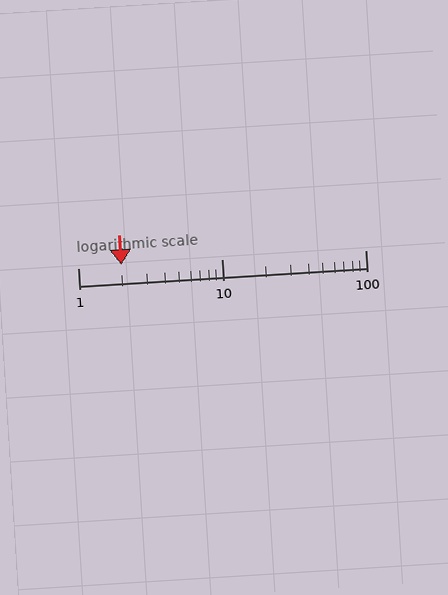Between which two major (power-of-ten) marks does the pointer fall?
The pointer is between 1 and 10.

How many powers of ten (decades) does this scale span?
The scale spans 2 decades, from 1 to 100.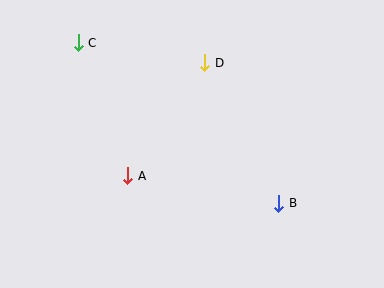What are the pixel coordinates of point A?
Point A is at (128, 176).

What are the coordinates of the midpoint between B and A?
The midpoint between B and A is at (203, 189).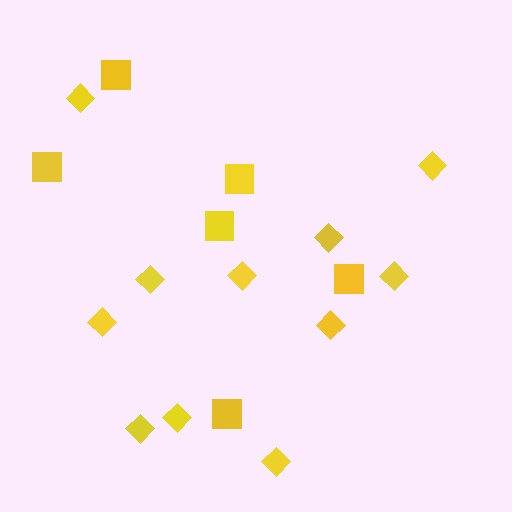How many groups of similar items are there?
There are 2 groups: one group of diamonds (11) and one group of squares (6).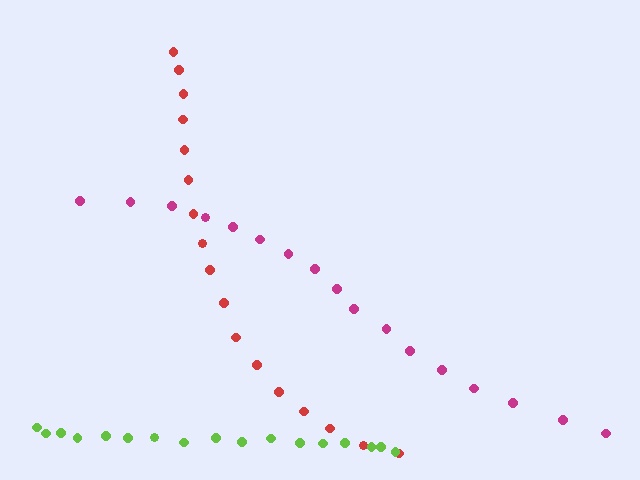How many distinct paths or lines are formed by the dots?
There are 3 distinct paths.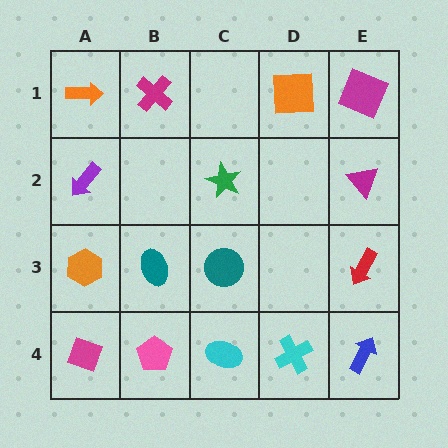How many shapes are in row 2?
3 shapes.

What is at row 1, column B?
A magenta cross.